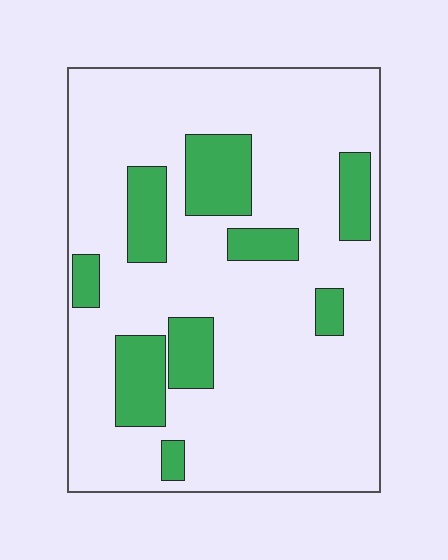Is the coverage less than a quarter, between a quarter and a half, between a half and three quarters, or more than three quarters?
Less than a quarter.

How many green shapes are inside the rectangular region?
9.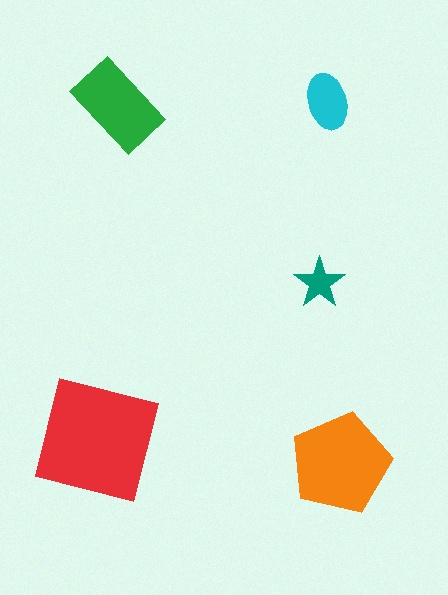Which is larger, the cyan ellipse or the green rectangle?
The green rectangle.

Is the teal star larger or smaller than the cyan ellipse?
Smaller.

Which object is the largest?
The red square.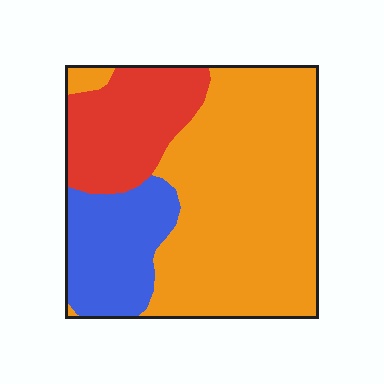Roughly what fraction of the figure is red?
Red covers around 20% of the figure.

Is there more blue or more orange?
Orange.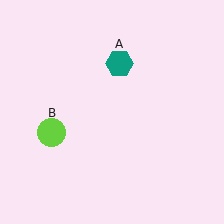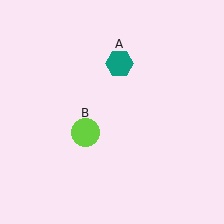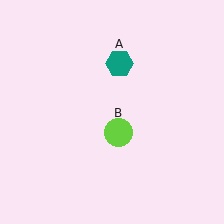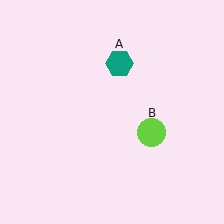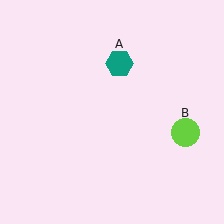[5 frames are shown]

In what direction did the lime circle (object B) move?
The lime circle (object B) moved right.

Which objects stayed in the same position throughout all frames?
Teal hexagon (object A) remained stationary.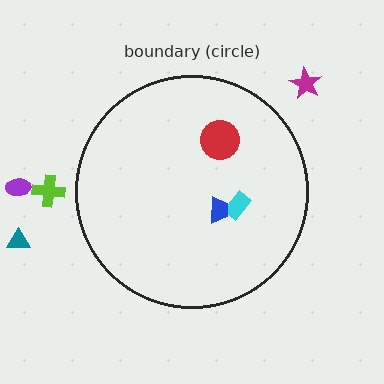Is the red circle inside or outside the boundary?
Inside.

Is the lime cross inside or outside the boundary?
Outside.